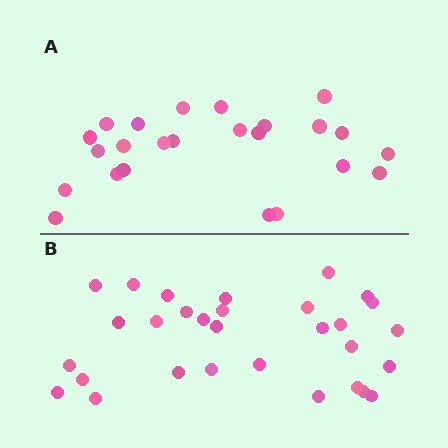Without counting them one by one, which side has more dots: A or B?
Region B (the bottom region) has more dots.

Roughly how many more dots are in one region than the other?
Region B has about 6 more dots than region A.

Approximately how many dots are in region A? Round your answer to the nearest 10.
About 20 dots. (The exact count is 24, which rounds to 20.)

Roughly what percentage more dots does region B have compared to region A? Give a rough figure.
About 25% more.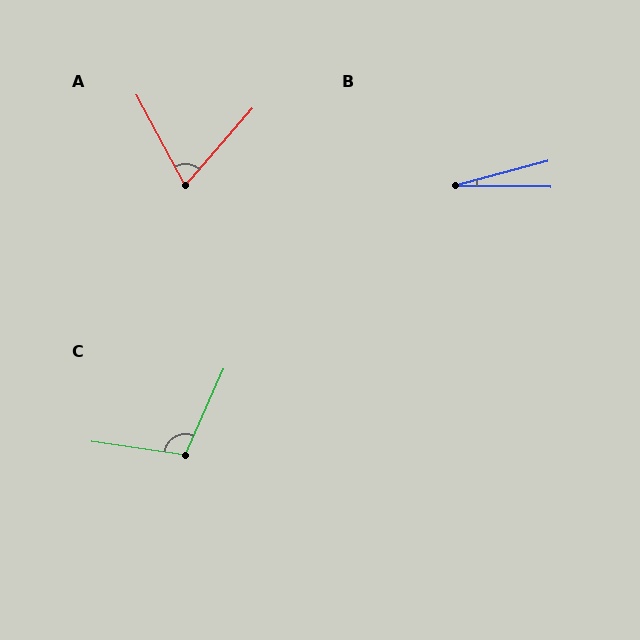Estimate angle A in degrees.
Approximately 69 degrees.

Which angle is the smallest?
B, at approximately 16 degrees.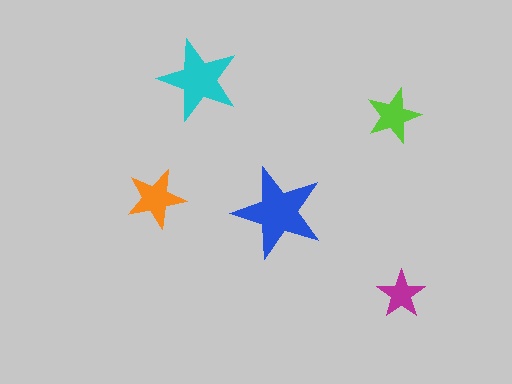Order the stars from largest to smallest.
the blue one, the cyan one, the orange one, the lime one, the magenta one.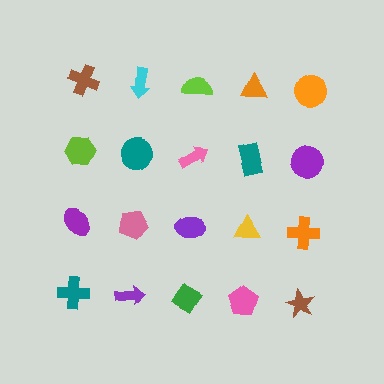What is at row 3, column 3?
A purple ellipse.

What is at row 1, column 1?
A brown cross.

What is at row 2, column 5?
A purple circle.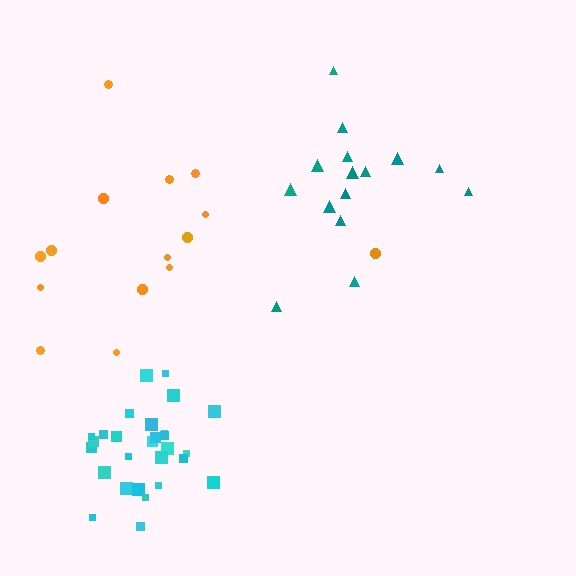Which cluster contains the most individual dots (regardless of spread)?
Cyan (28).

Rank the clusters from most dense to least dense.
cyan, teal, orange.